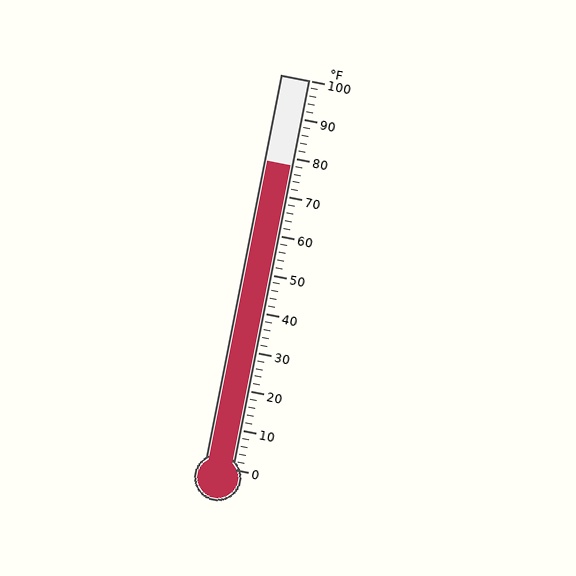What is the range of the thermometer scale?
The thermometer scale ranges from 0°F to 100°F.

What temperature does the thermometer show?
The thermometer shows approximately 78°F.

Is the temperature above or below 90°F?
The temperature is below 90°F.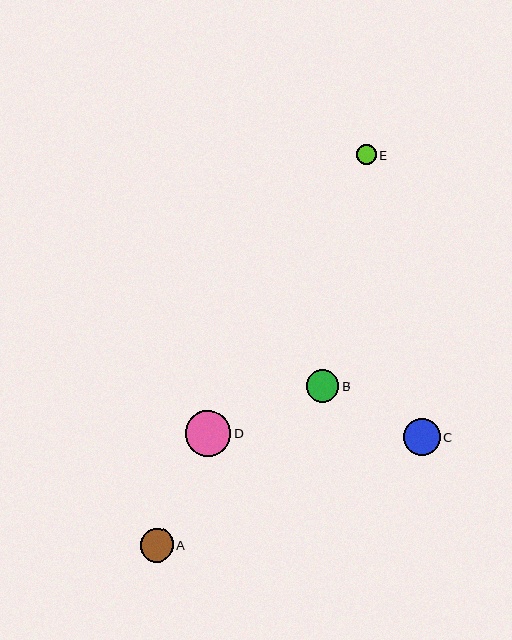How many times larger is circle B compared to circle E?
Circle B is approximately 1.7 times the size of circle E.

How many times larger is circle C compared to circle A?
Circle C is approximately 1.1 times the size of circle A.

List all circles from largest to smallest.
From largest to smallest: D, C, A, B, E.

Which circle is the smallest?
Circle E is the smallest with a size of approximately 20 pixels.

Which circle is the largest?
Circle D is the largest with a size of approximately 46 pixels.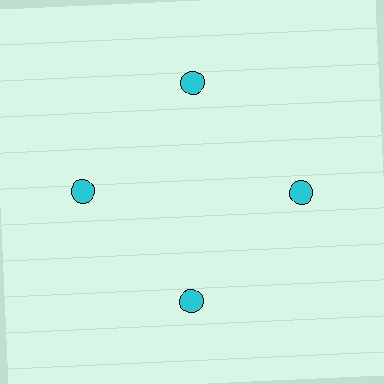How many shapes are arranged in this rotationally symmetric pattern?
There are 4 shapes, arranged in 4 groups of 1.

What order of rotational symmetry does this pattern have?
This pattern has 4-fold rotational symmetry.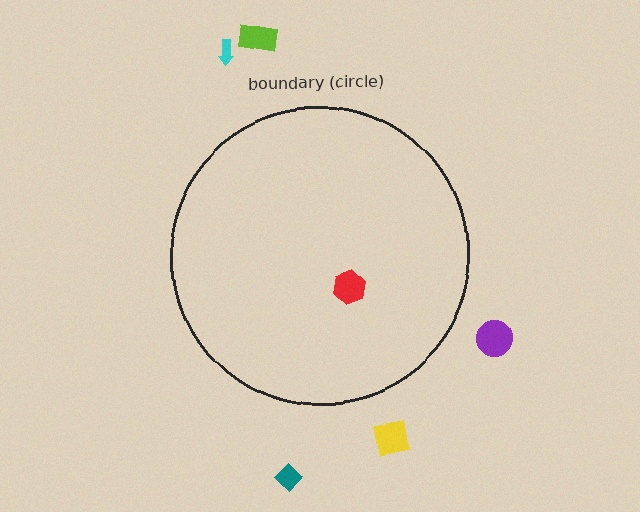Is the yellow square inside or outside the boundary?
Outside.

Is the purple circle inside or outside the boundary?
Outside.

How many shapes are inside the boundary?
1 inside, 5 outside.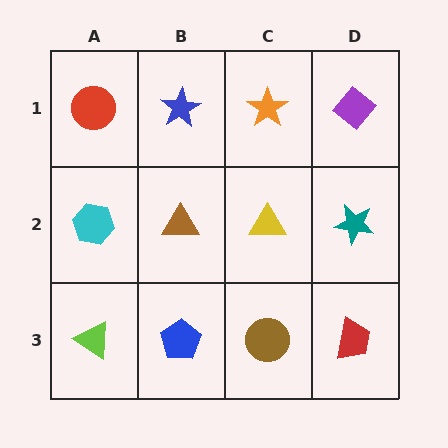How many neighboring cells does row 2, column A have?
3.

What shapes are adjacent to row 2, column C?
An orange star (row 1, column C), a brown circle (row 3, column C), a brown triangle (row 2, column B), a teal star (row 2, column D).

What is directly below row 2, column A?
A lime triangle.